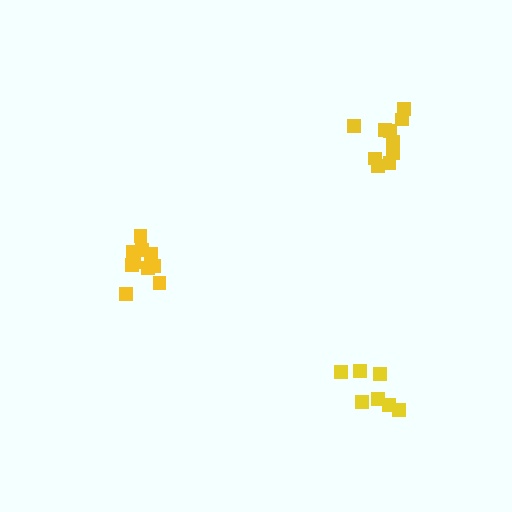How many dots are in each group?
Group 1: 10 dots, Group 2: 10 dots, Group 3: 7 dots (27 total).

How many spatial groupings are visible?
There are 3 spatial groupings.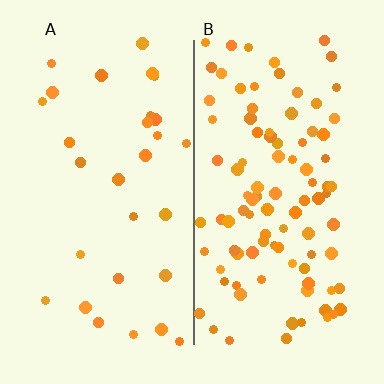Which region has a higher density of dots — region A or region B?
B (the right).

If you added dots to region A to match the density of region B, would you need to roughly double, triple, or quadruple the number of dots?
Approximately triple.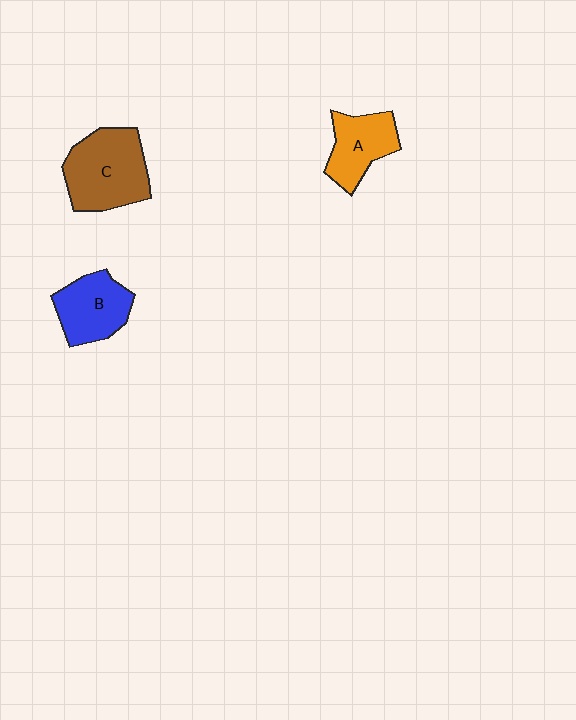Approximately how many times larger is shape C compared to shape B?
Approximately 1.4 times.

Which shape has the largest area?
Shape C (brown).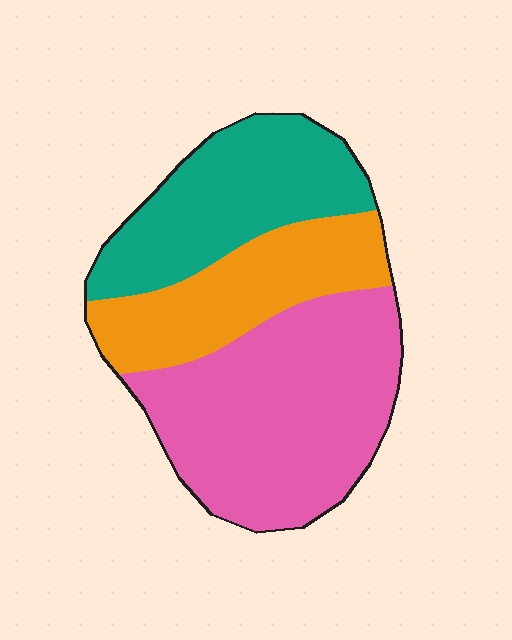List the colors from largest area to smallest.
From largest to smallest: pink, teal, orange.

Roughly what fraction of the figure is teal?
Teal takes up between a sixth and a third of the figure.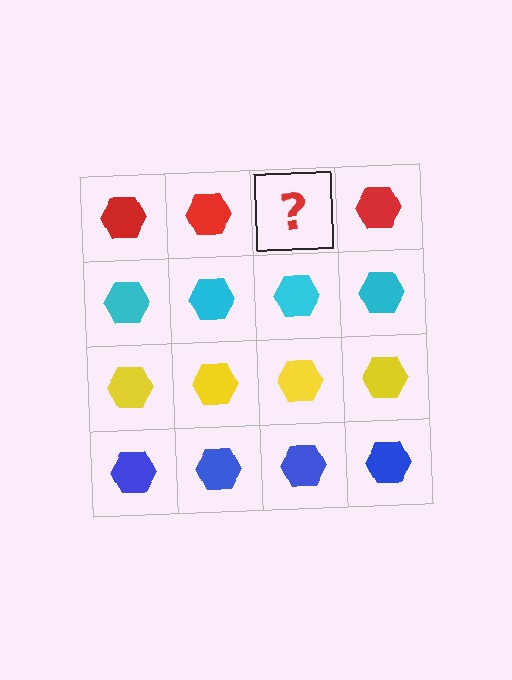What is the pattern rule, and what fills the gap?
The rule is that each row has a consistent color. The gap should be filled with a red hexagon.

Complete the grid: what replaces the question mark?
The question mark should be replaced with a red hexagon.